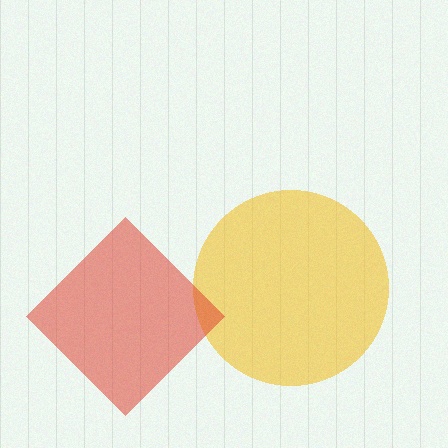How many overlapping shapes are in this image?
There are 2 overlapping shapes in the image.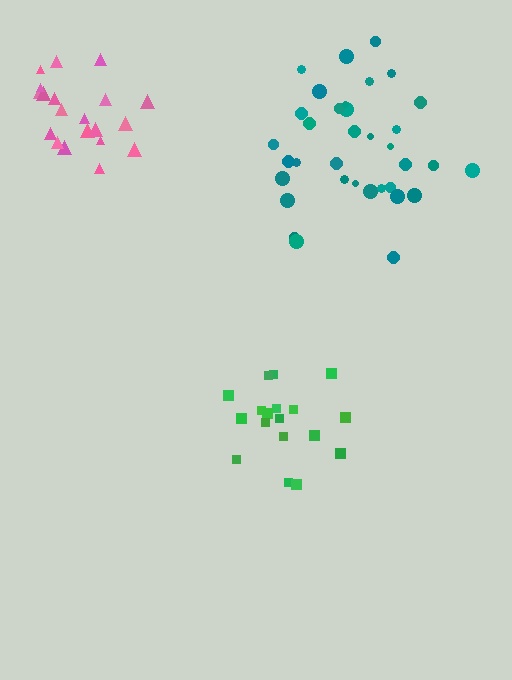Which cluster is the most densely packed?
Green.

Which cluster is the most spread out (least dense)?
Teal.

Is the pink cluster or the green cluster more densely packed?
Green.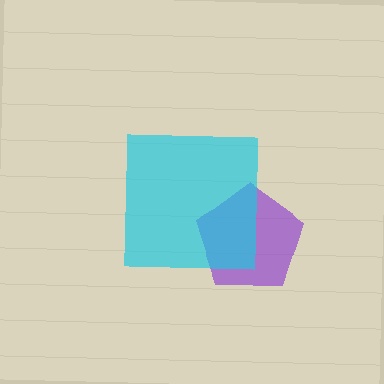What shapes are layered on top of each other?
The layered shapes are: a purple pentagon, a cyan square.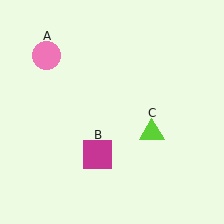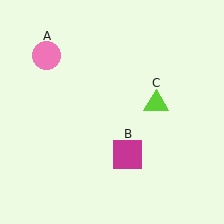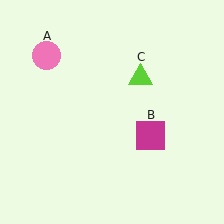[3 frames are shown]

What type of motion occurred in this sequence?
The magenta square (object B), lime triangle (object C) rotated counterclockwise around the center of the scene.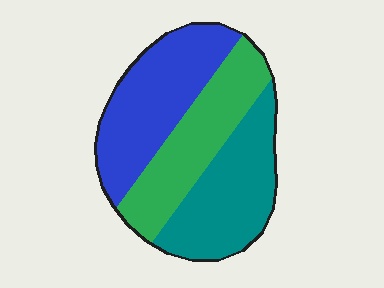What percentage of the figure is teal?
Teal takes up between a sixth and a third of the figure.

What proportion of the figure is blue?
Blue takes up about three eighths (3/8) of the figure.